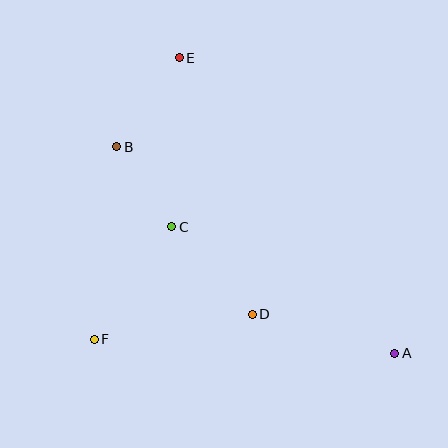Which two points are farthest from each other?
Points A and E are farthest from each other.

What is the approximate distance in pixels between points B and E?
The distance between B and E is approximately 108 pixels.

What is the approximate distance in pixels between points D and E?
The distance between D and E is approximately 267 pixels.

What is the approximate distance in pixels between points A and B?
The distance between A and B is approximately 346 pixels.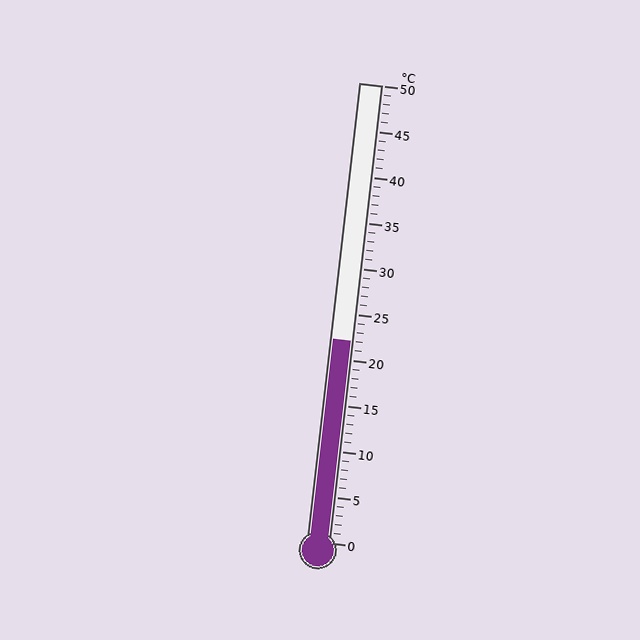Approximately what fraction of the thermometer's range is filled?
The thermometer is filled to approximately 45% of its range.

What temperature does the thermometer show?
The thermometer shows approximately 22°C.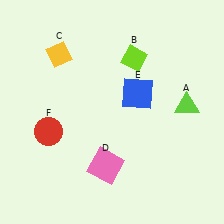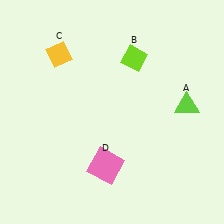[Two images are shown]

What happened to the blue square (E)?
The blue square (E) was removed in Image 2. It was in the top-right area of Image 1.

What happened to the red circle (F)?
The red circle (F) was removed in Image 2. It was in the bottom-left area of Image 1.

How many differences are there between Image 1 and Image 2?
There are 2 differences between the two images.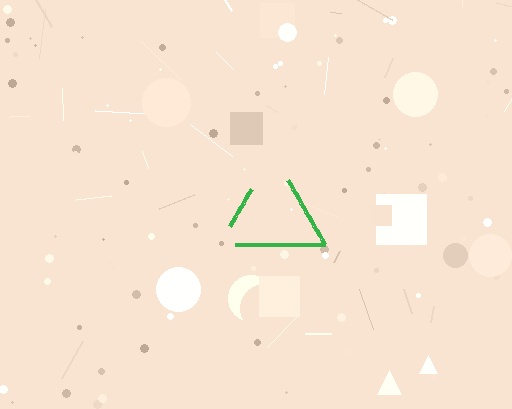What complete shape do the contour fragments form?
The contour fragments form a triangle.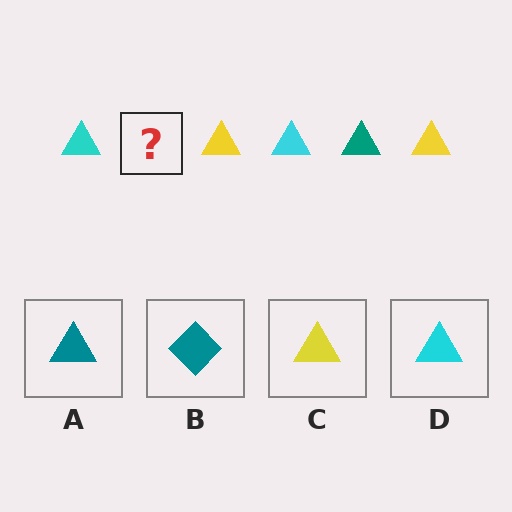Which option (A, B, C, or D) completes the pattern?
A.